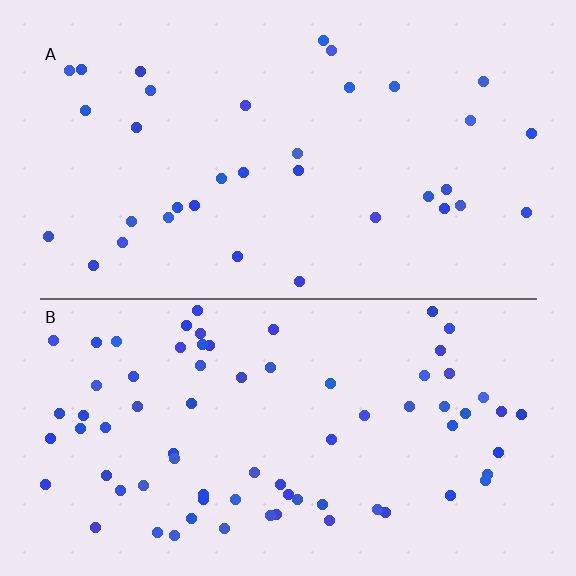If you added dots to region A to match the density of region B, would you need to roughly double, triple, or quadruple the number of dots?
Approximately double.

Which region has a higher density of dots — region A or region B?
B (the bottom).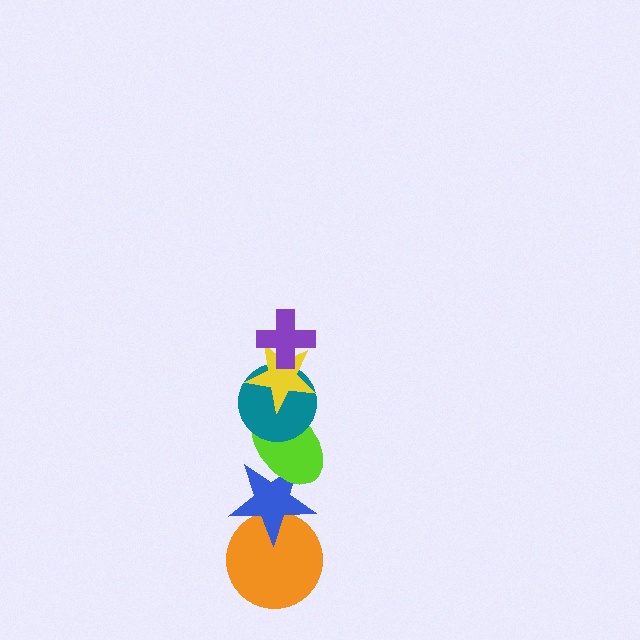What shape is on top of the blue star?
The lime ellipse is on top of the blue star.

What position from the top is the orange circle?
The orange circle is 6th from the top.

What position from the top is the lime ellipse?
The lime ellipse is 4th from the top.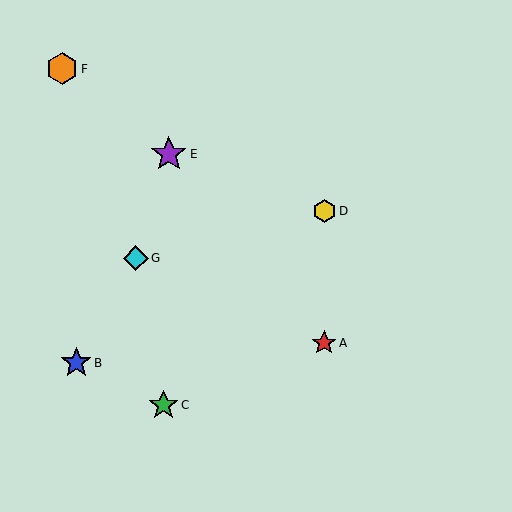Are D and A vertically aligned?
Yes, both are at x≈324.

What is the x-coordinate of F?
Object F is at x≈62.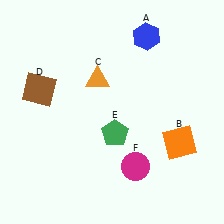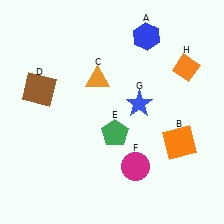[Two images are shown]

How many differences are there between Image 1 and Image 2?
There are 2 differences between the two images.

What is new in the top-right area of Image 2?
A blue star (G) was added in the top-right area of Image 2.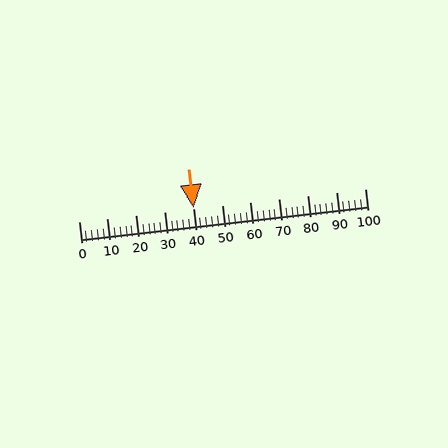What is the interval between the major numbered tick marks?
The major tick marks are spaced 10 units apart.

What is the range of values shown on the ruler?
The ruler shows values from 0 to 100.